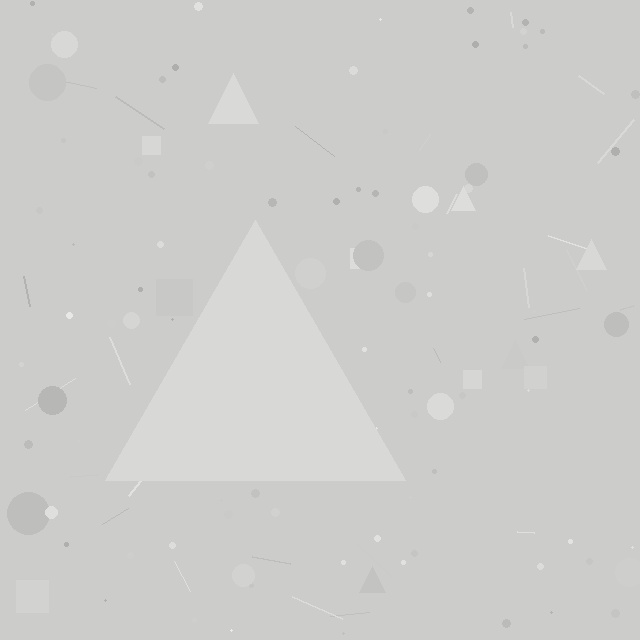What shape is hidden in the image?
A triangle is hidden in the image.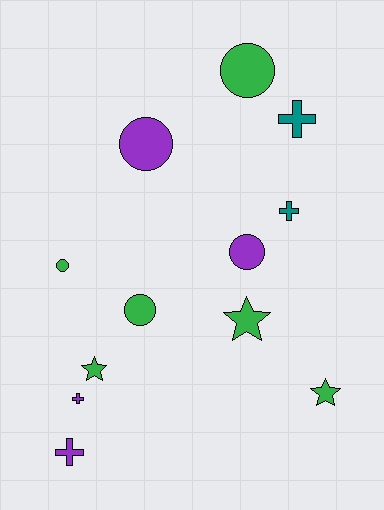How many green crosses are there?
There are no green crosses.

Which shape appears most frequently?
Circle, with 5 objects.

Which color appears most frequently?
Green, with 6 objects.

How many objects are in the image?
There are 12 objects.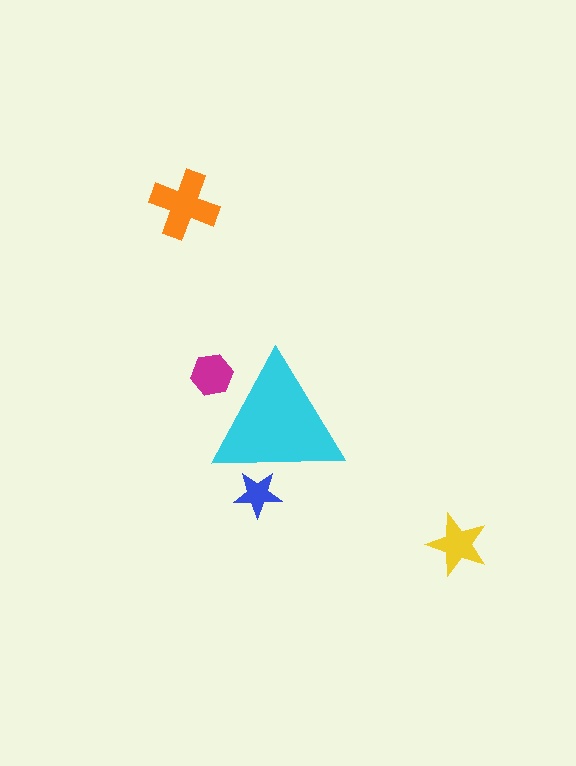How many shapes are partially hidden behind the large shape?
2 shapes are partially hidden.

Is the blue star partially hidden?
Yes, the blue star is partially hidden behind the cyan triangle.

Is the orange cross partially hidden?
No, the orange cross is fully visible.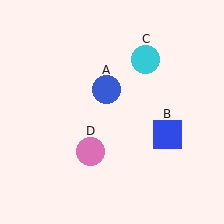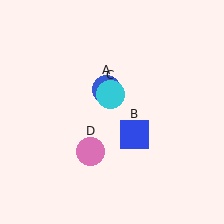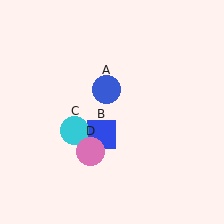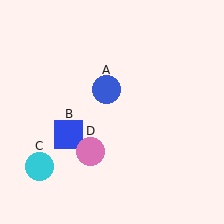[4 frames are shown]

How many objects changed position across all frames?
2 objects changed position: blue square (object B), cyan circle (object C).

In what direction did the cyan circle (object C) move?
The cyan circle (object C) moved down and to the left.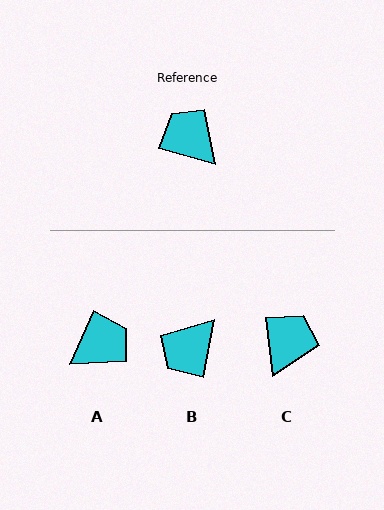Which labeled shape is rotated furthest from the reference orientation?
A, about 98 degrees away.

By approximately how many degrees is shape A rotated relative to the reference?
Approximately 98 degrees clockwise.